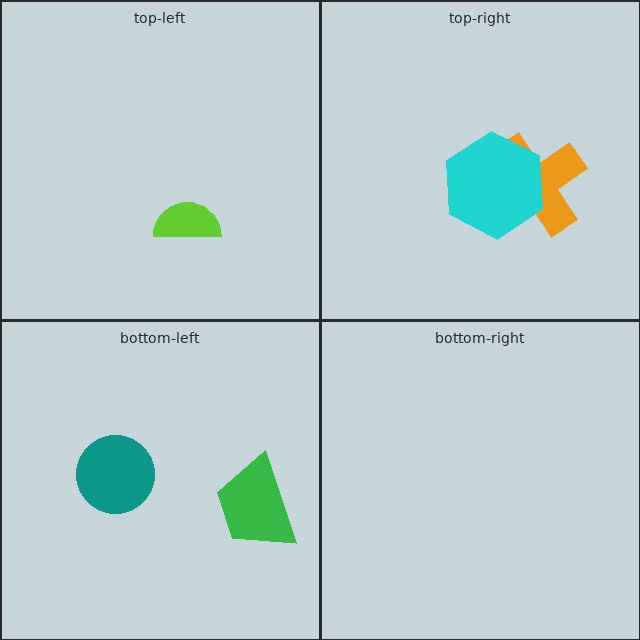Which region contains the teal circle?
The bottom-left region.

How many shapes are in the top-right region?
2.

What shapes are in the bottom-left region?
The green trapezoid, the teal circle.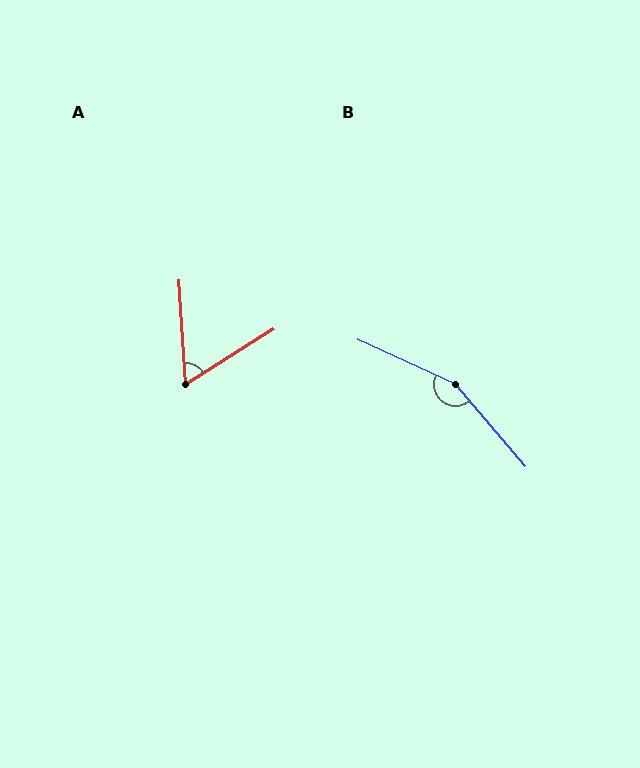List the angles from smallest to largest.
A (62°), B (155°).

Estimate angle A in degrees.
Approximately 62 degrees.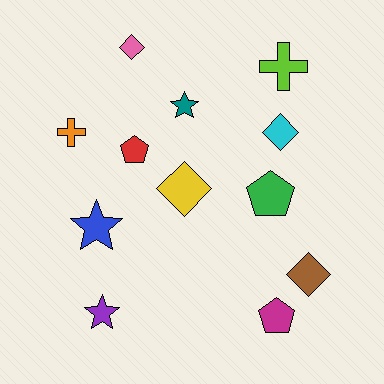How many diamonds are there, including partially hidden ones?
There are 4 diamonds.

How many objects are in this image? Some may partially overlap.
There are 12 objects.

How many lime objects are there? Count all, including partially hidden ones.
There is 1 lime object.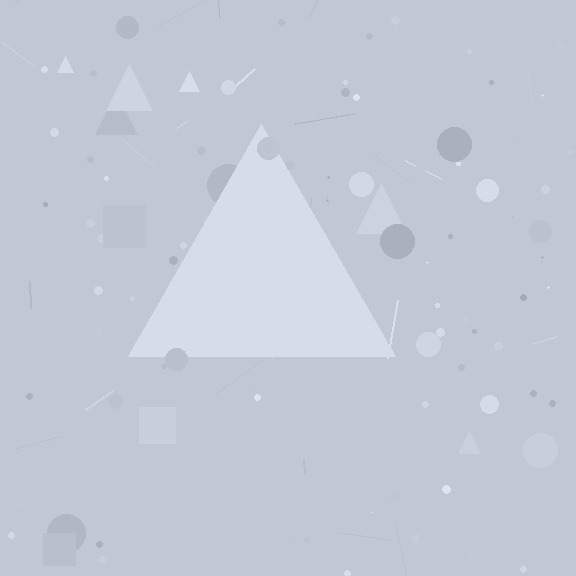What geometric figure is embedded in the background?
A triangle is embedded in the background.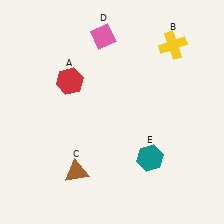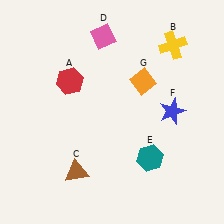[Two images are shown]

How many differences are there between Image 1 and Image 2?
There are 2 differences between the two images.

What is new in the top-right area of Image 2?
A blue star (F) was added in the top-right area of Image 2.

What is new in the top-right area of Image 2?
An orange diamond (G) was added in the top-right area of Image 2.